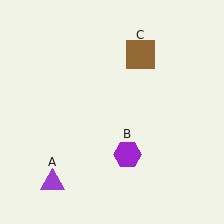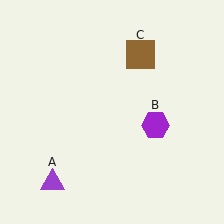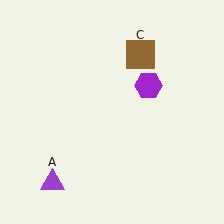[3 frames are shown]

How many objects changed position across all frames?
1 object changed position: purple hexagon (object B).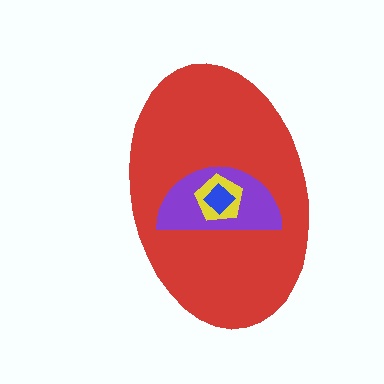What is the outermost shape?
The red ellipse.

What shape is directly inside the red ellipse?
The purple semicircle.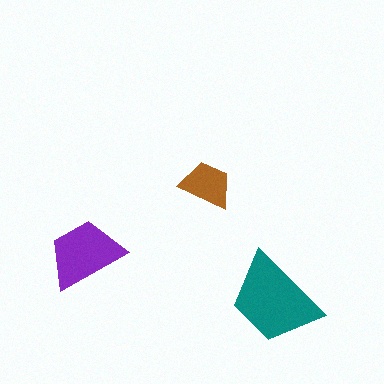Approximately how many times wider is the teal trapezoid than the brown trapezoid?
About 2 times wider.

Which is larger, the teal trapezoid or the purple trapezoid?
The teal one.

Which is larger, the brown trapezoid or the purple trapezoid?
The purple one.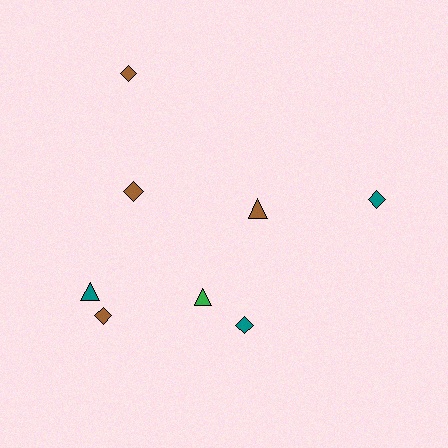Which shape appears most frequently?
Diamond, with 5 objects.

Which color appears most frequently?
Brown, with 4 objects.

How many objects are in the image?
There are 8 objects.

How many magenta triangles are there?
There are no magenta triangles.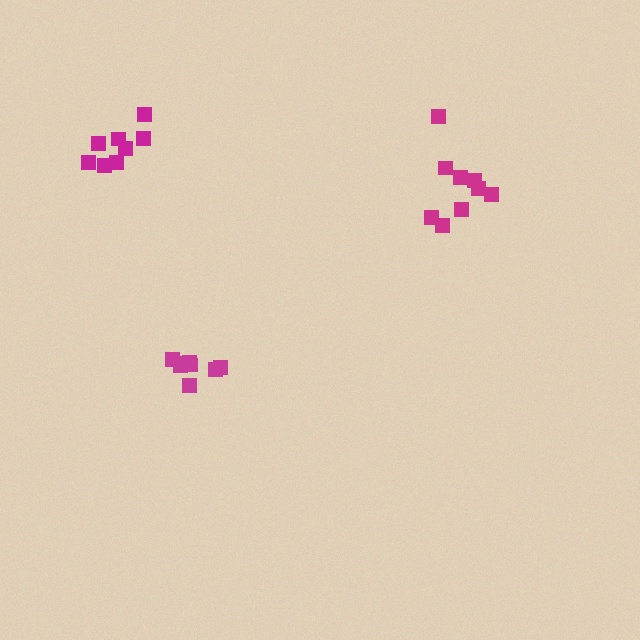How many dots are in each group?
Group 1: 8 dots, Group 2: 9 dots, Group 3: 8 dots (25 total).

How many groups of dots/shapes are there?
There are 3 groups.